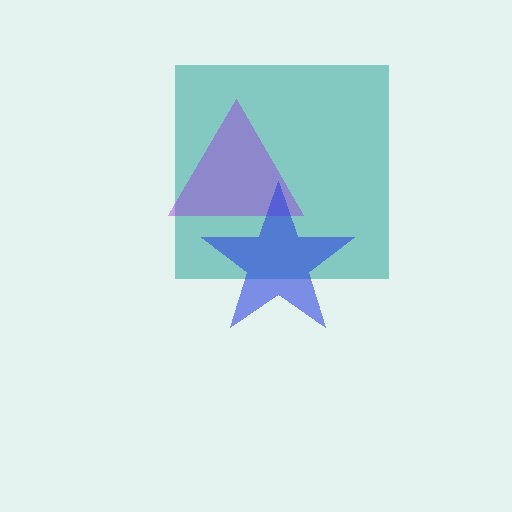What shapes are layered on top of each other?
The layered shapes are: a teal square, a purple triangle, a blue star.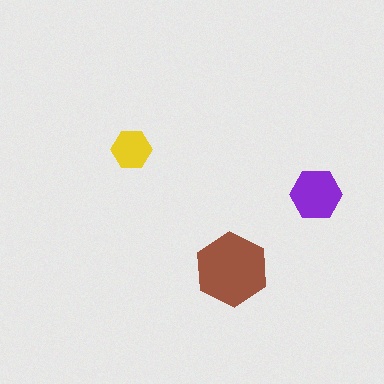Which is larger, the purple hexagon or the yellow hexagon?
The purple one.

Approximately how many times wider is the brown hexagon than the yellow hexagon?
About 2 times wider.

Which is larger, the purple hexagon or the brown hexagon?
The brown one.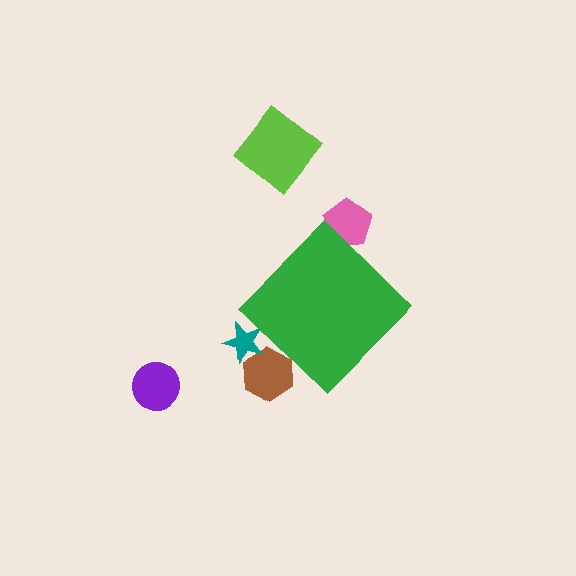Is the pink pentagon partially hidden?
Yes, the pink pentagon is partially hidden behind the green diamond.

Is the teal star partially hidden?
Yes, the teal star is partially hidden behind the green diamond.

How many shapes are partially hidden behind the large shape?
3 shapes are partially hidden.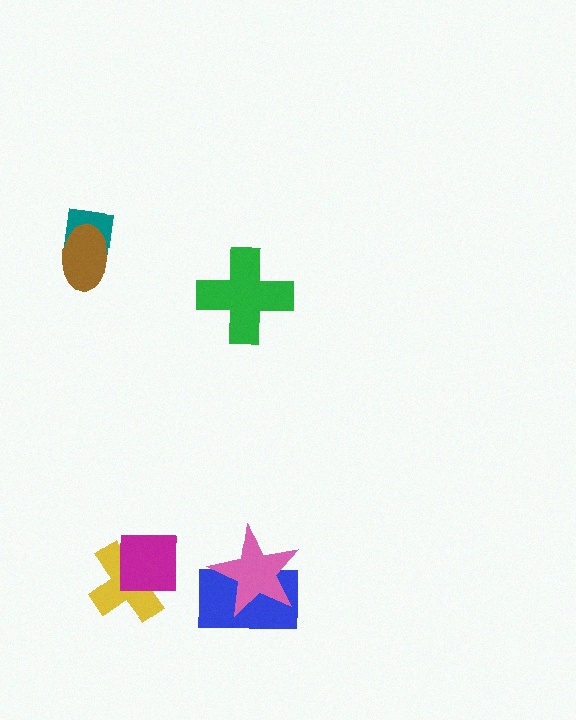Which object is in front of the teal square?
The brown ellipse is in front of the teal square.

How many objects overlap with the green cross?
0 objects overlap with the green cross.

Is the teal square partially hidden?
Yes, it is partially covered by another shape.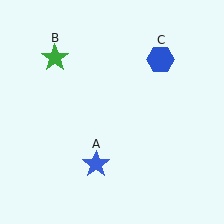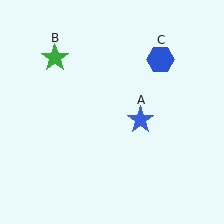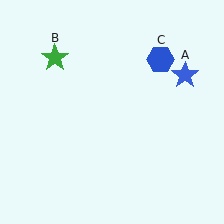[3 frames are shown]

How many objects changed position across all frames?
1 object changed position: blue star (object A).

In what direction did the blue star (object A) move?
The blue star (object A) moved up and to the right.